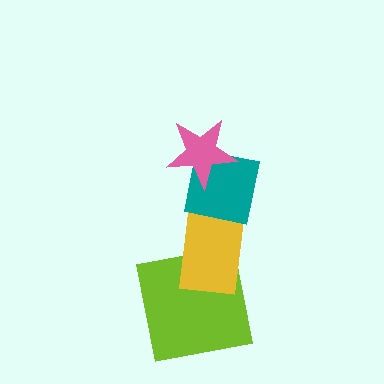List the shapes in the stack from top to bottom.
From top to bottom: the pink star, the teal square, the yellow rectangle, the lime square.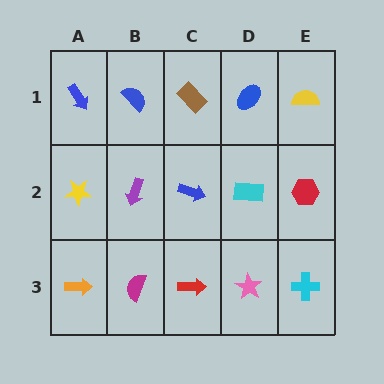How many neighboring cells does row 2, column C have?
4.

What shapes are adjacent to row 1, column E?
A red hexagon (row 2, column E), a blue ellipse (row 1, column D).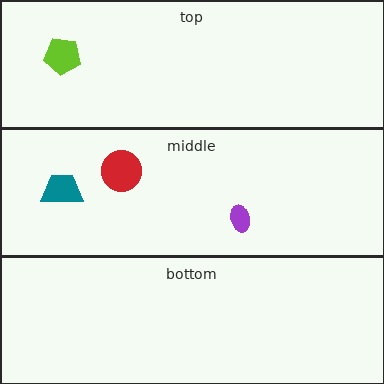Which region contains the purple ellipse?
The middle region.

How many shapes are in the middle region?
3.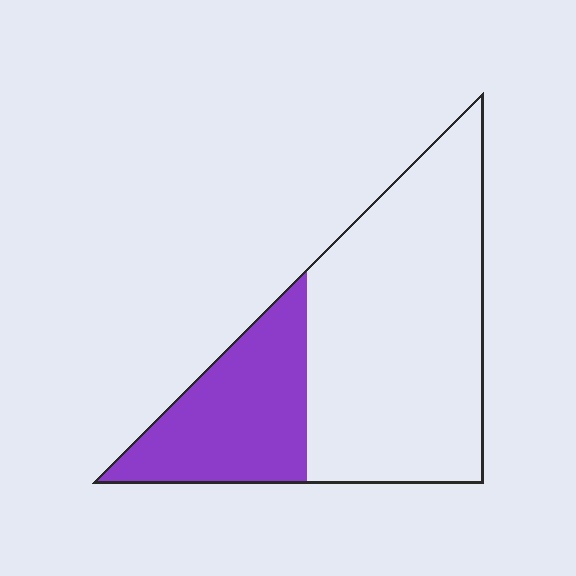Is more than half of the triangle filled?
No.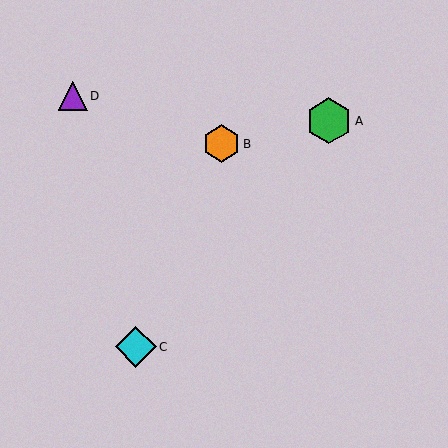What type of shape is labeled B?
Shape B is an orange hexagon.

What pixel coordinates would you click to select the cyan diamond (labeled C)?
Click at (136, 347) to select the cyan diamond C.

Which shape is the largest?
The green hexagon (labeled A) is the largest.